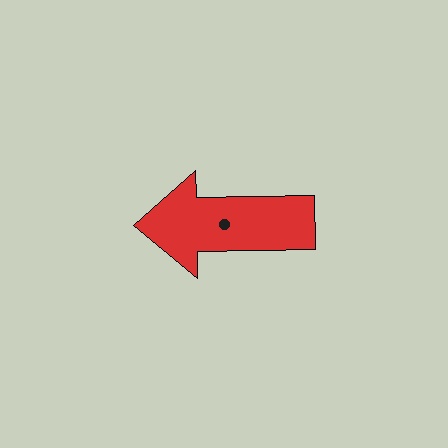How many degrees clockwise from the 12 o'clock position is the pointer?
Approximately 269 degrees.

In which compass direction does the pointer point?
West.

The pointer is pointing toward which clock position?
Roughly 9 o'clock.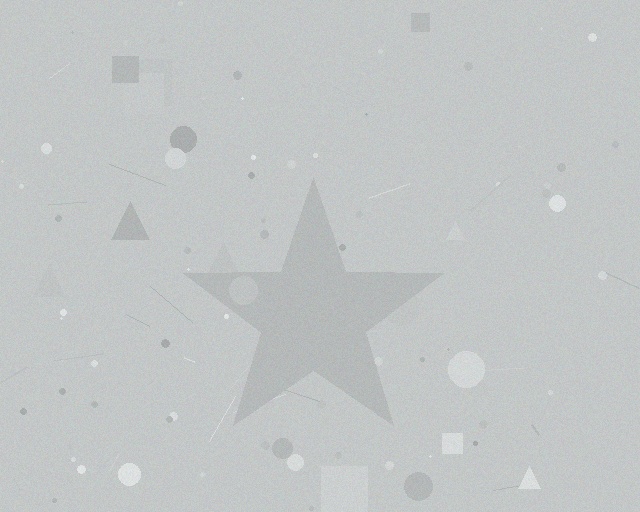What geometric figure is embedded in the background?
A star is embedded in the background.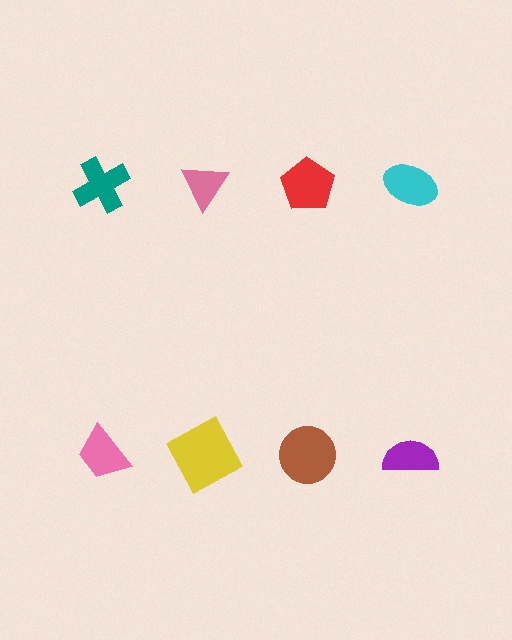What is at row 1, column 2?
A pink triangle.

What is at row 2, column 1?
A pink trapezoid.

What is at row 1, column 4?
A cyan ellipse.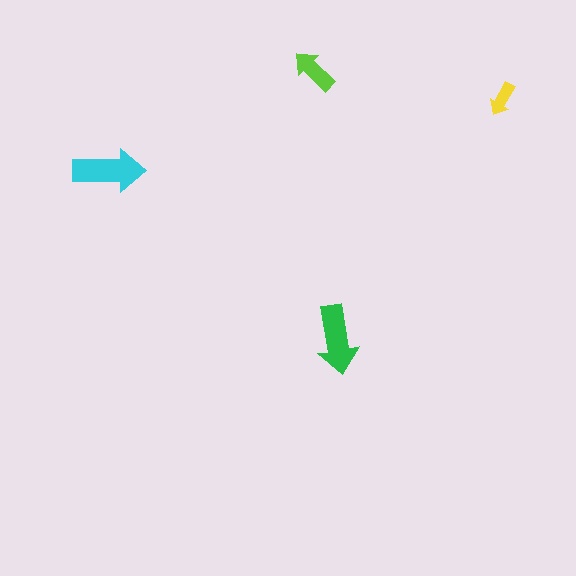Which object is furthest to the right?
The yellow arrow is rightmost.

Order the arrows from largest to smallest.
the cyan one, the green one, the lime one, the yellow one.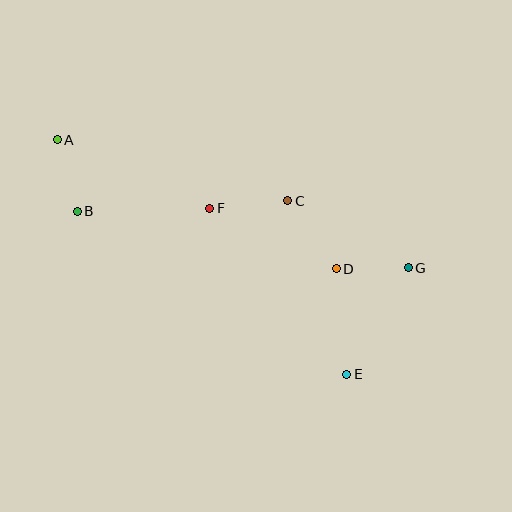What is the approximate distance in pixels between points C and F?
The distance between C and F is approximately 78 pixels.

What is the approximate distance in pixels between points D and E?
The distance between D and E is approximately 106 pixels.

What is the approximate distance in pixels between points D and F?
The distance between D and F is approximately 140 pixels.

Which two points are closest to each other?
Points D and G are closest to each other.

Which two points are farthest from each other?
Points A and G are farthest from each other.